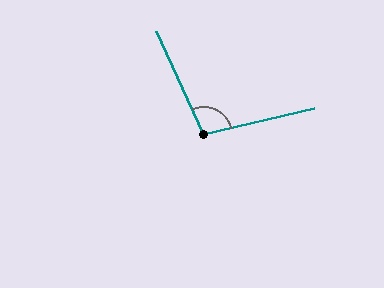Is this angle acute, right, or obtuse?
It is obtuse.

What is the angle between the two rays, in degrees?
Approximately 101 degrees.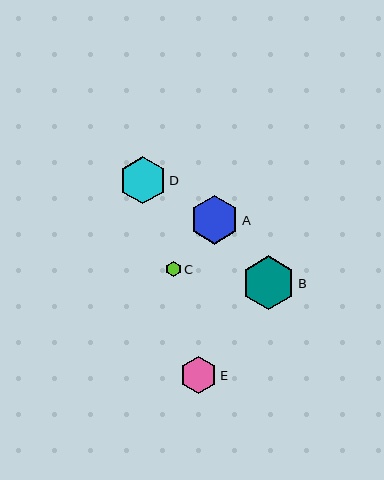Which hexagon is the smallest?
Hexagon C is the smallest with a size of approximately 15 pixels.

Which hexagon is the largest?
Hexagon B is the largest with a size of approximately 54 pixels.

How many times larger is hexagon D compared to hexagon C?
Hexagon D is approximately 3.0 times the size of hexagon C.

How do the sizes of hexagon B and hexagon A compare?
Hexagon B and hexagon A are approximately the same size.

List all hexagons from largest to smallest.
From largest to smallest: B, A, D, E, C.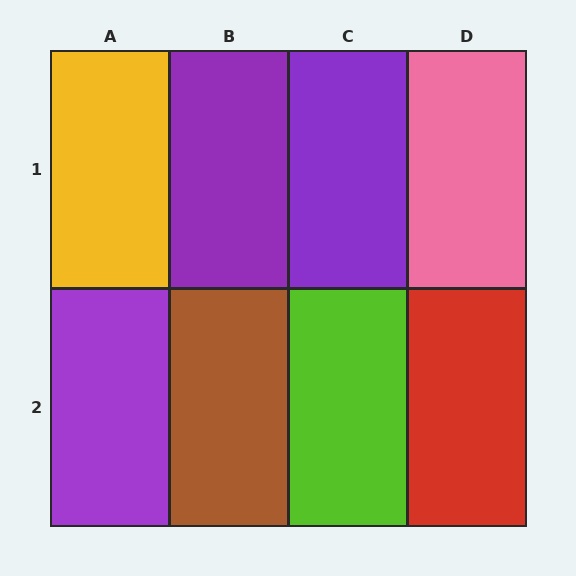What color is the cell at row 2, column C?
Lime.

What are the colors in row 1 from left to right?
Yellow, purple, purple, pink.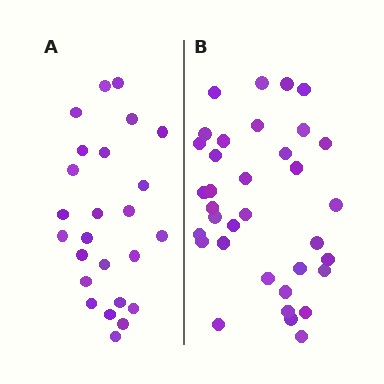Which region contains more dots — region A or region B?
Region B (the right region) has more dots.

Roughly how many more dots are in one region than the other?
Region B has roughly 10 or so more dots than region A.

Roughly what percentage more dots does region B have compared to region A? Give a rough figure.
About 40% more.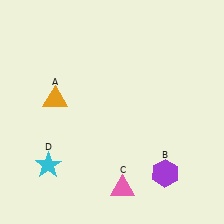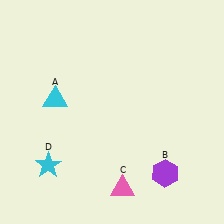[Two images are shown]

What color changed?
The triangle (A) changed from orange in Image 1 to cyan in Image 2.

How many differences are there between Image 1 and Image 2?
There is 1 difference between the two images.